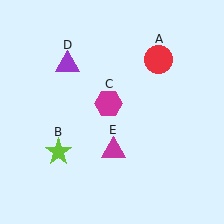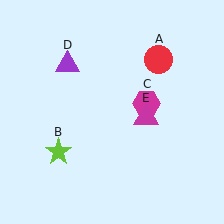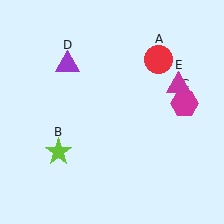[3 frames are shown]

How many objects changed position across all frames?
2 objects changed position: magenta hexagon (object C), magenta triangle (object E).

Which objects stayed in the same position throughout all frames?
Red circle (object A) and lime star (object B) and purple triangle (object D) remained stationary.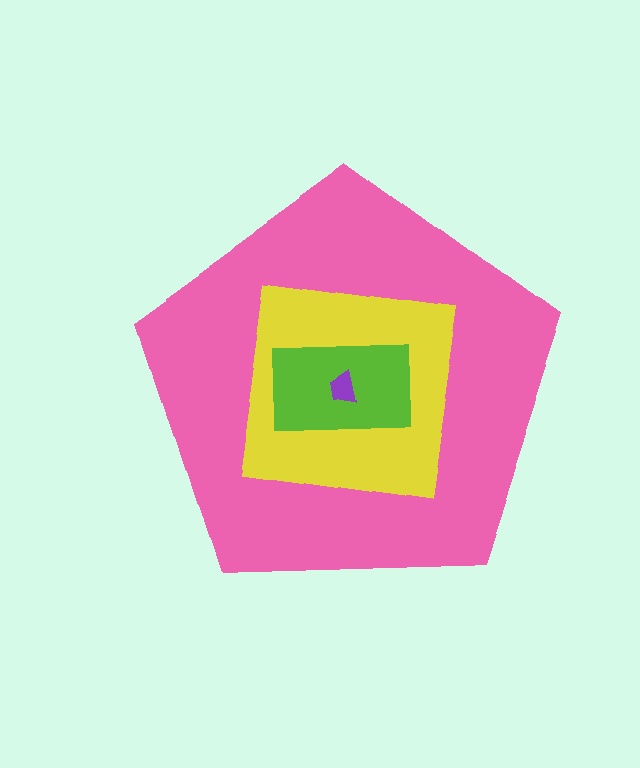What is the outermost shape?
The pink pentagon.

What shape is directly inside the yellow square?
The lime rectangle.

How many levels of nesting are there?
4.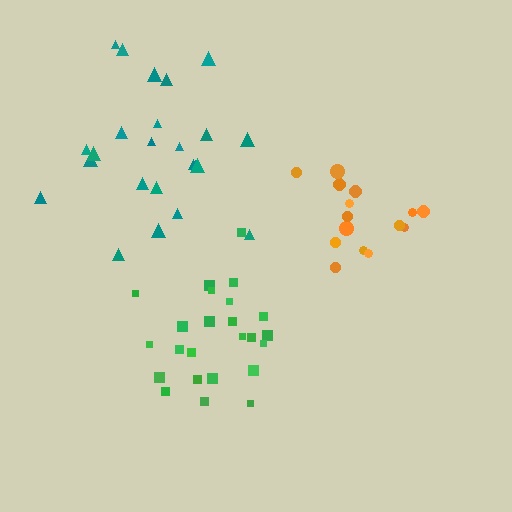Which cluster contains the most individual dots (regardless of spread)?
Green (24).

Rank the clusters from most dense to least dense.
green, orange, teal.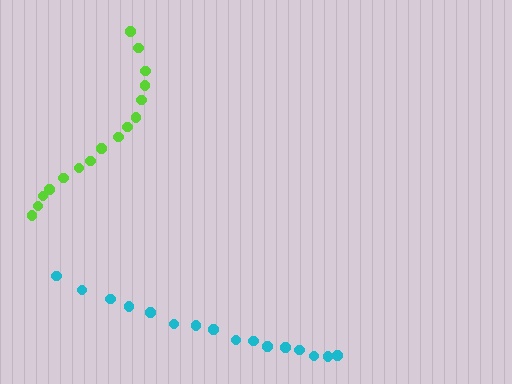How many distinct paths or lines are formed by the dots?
There are 2 distinct paths.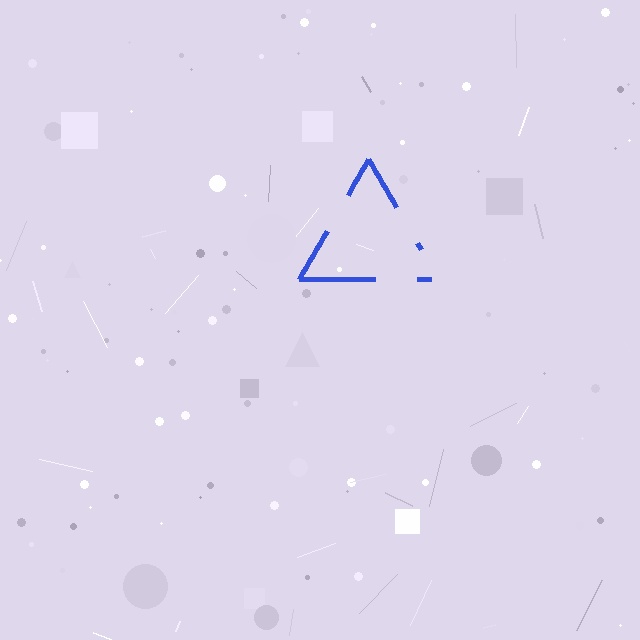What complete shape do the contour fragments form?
The contour fragments form a triangle.